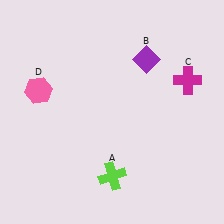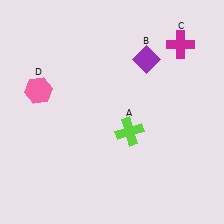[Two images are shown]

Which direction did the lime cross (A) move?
The lime cross (A) moved up.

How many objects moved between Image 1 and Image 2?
2 objects moved between the two images.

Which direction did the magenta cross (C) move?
The magenta cross (C) moved up.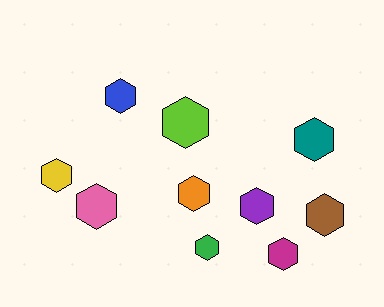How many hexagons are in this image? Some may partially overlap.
There are 10 hexagons.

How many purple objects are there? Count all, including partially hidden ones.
There is 1 purple object.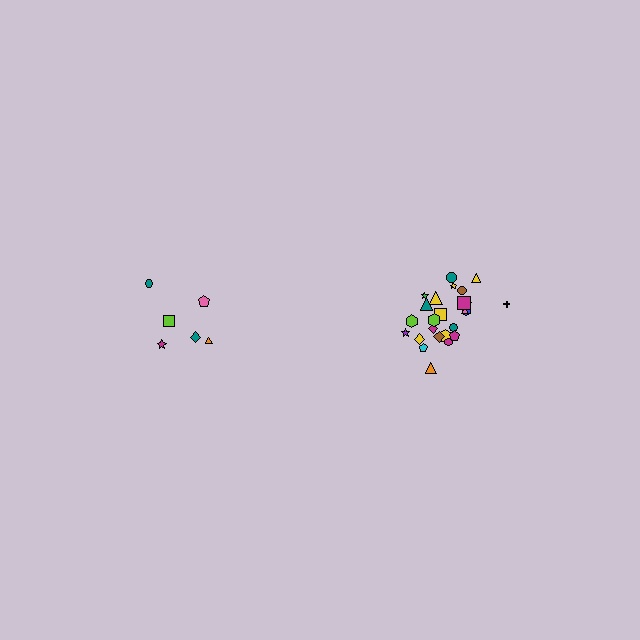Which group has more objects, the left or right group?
The right group.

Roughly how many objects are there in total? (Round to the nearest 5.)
Roughly 30 objects in total.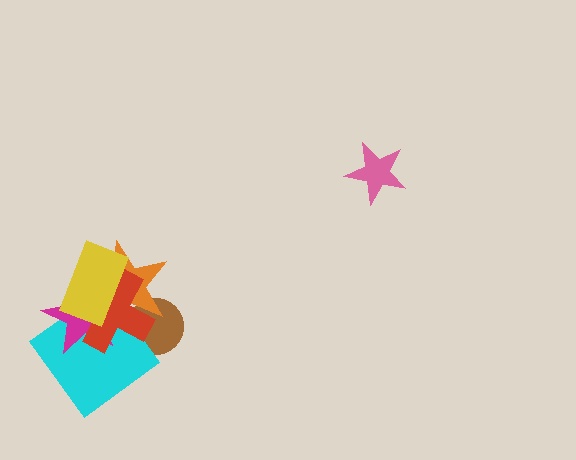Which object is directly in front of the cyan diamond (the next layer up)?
The magenta star is directly in front of the cyan diamond.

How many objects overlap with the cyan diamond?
5 objects overlap with the cyan diamond.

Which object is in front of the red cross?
The yellow rectangle is in front of the red cross.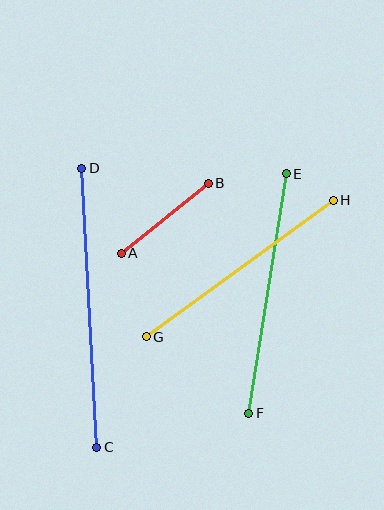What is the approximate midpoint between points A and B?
The midpoint is at approximately (165, 218) pixels.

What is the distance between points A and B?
The distance is approximately 112 pixels.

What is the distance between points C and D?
The distance is approximately 280 pixels.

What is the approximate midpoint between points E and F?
The midpoint is at approximately (268, 293) pixels.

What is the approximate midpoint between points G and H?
The midpoint is at approximately (240, 269) pixels.